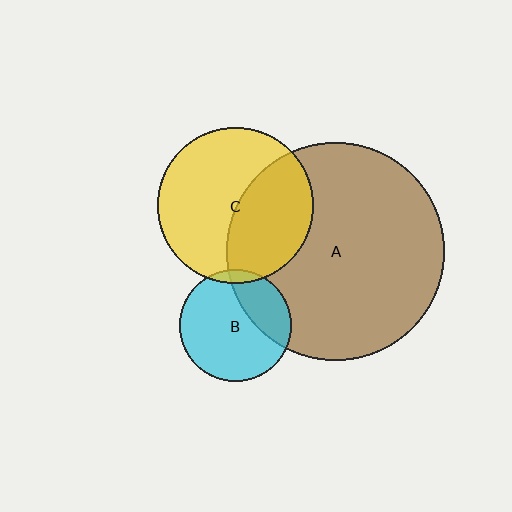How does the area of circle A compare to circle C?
Approximately 2.0 times.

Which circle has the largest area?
Circle A (brown).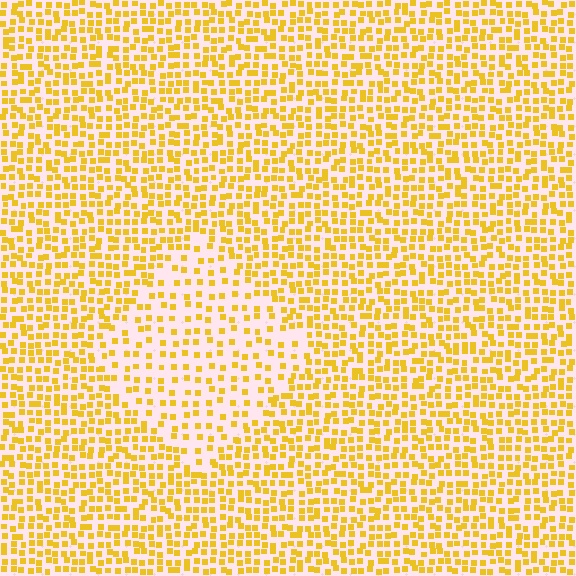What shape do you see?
I see a diamond.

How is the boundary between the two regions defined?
The boundary is defined by a change in element density (approximately 1.9x ratio). All elements are the same color, size, and shape.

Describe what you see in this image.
The image contains small yellow elements arranged at two different densities. A diamond-shaped region is visible where the elements are less densely packed than the surrounding area.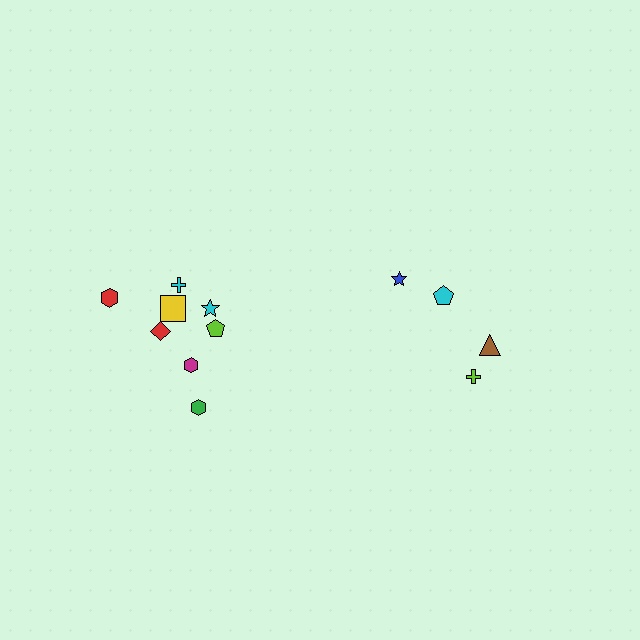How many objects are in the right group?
There are 4 objects.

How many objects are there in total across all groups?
There are 12 objects.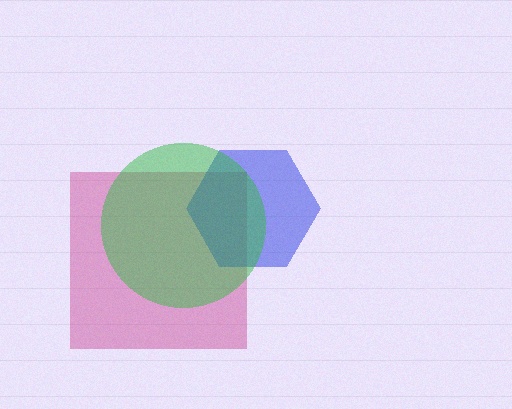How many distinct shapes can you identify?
There are 3 distinct shapes: a magenta square, a blue hexagon, a green circle.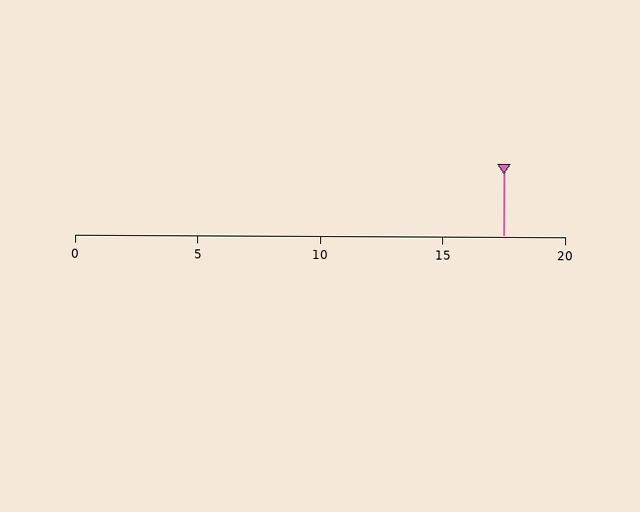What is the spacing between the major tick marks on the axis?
The major ticks are spaced 5 apart.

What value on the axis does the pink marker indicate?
The marker indicates approximately 17.5.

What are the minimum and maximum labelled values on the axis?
The axis runs from 0 to 20.